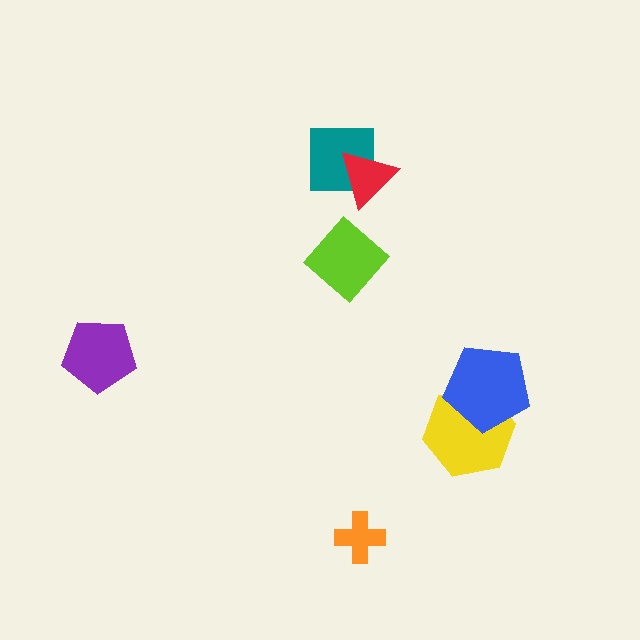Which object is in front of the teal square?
The red triangle is in front of the teal square.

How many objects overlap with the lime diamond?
0 objects overlap with the lime diamond.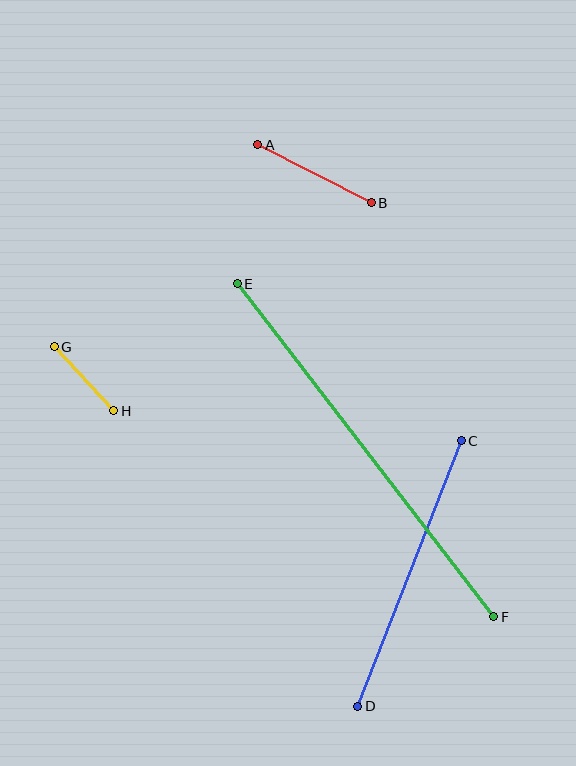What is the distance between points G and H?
The distance is approximately 88 pixels.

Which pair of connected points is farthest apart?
Points E and F are farthest apart.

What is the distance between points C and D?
The distance is approximately 285 pixels.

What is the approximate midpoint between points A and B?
The midpoint is at approximately (315, 174) pixels.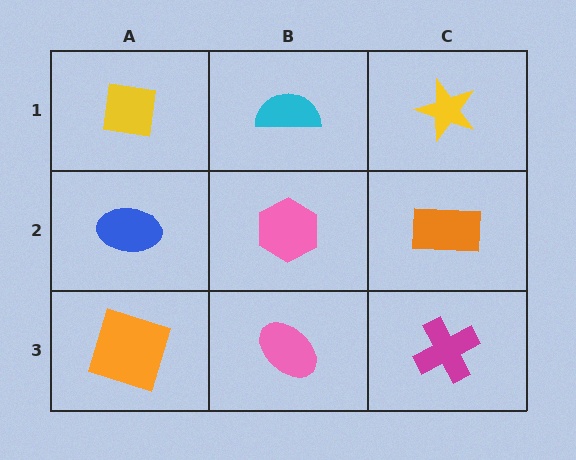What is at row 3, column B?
A pink ellipse.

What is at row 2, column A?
A blue ellipse.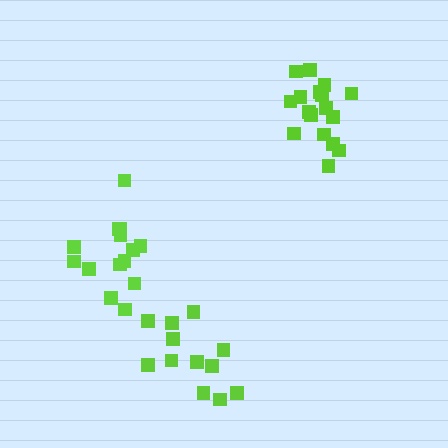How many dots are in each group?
Group 1: 12 dots, Group 2: 17 dots, Group 3: 14 dots (43 total).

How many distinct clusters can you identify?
There are 3 distinct clusters.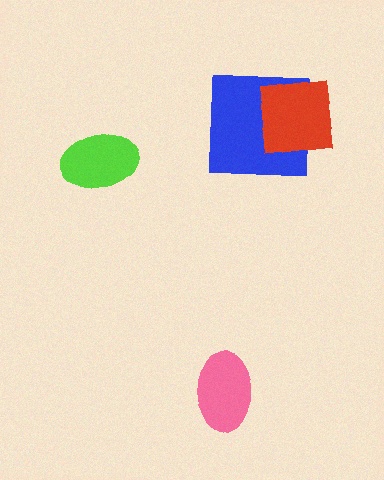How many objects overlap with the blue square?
1 object overlaps with the blue square.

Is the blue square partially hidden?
Yes, it is partially covered by another shape.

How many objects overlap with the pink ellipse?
0 objects overlap with the pink ellipse.